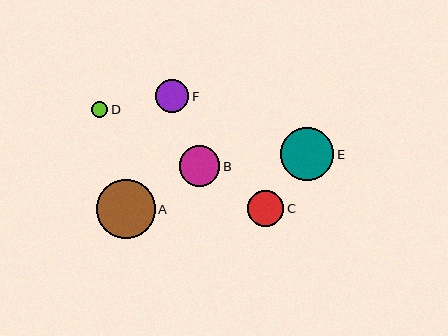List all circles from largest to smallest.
From largest to smallest: A, E, B, C, F, D.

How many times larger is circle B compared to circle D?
Circle B is approximately 2.5 times the size of circle D.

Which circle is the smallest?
Circle D is the smallest with a size of approximately 16 pixels.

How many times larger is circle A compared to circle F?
Circle A is approximately 1.8 times the size of circle F.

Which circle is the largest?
Circle A is the largest with a size of approximately 59 pixels.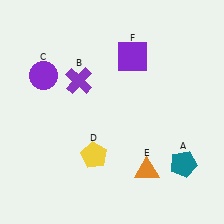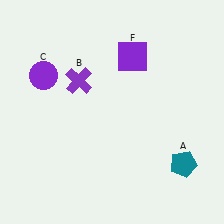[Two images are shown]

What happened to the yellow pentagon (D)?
The yellow pentagon (D) was removed in Image 2. It was in the bottom-left area of Image 1.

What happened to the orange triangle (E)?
The orange triangle (E) was removed in Image 2. It was in the bottom-right area of Image 1.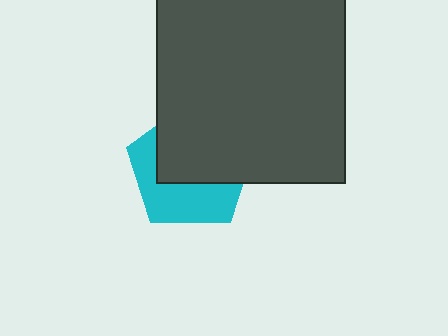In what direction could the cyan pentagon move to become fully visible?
The cyan pentagon could move toward the lower-left. That would shift it out from behind the dark gray square entirely.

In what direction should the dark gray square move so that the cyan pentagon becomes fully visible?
The dark gray square should move toward the upper-right. That is the shortest direction to clear the overlap and leave the cyan pentagon fully visible.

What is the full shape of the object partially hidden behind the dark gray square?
The partially hidden object is a cyan pentagon.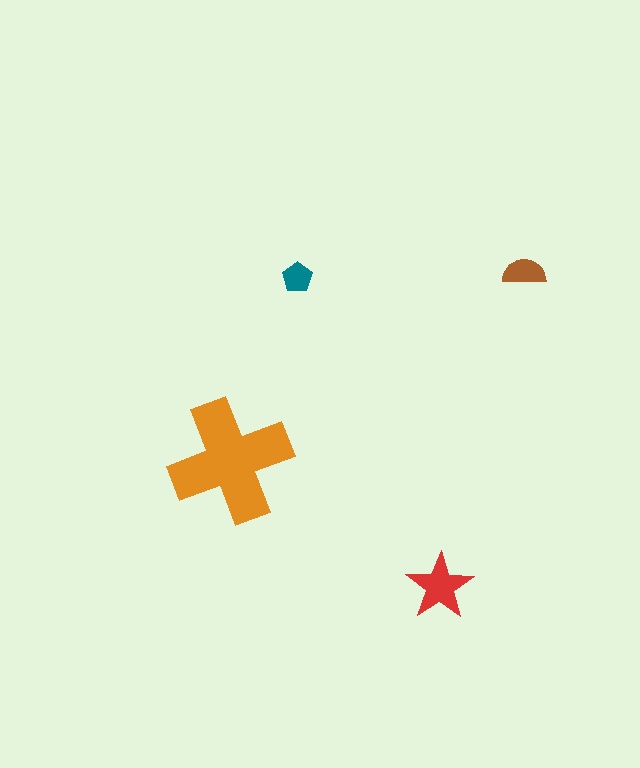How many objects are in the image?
There are 4 objects in the image.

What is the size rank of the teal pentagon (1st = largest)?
4th.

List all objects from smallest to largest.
The teal pentagon, the brown semicircle, the red star, the orange cross.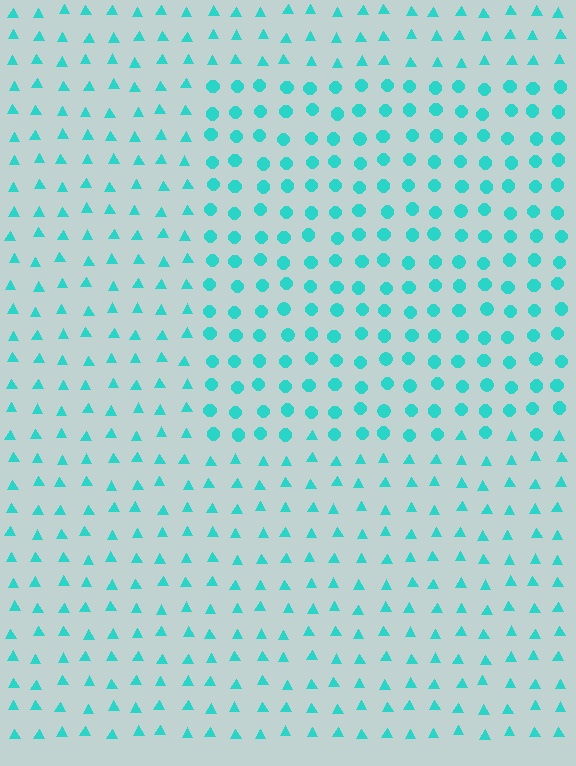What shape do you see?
I see a rectangle.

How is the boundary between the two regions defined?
The boundary is defined by a change in element shape: circles inside vs. triangles outside. All elements share the same color and spacing.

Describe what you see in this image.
The image is filled with small cyan elements arranged in a uniform grid. A rectangle-shaped region contains circles, while the surrounding area contains triangles. The boundary is defined purely by the change in element shape.